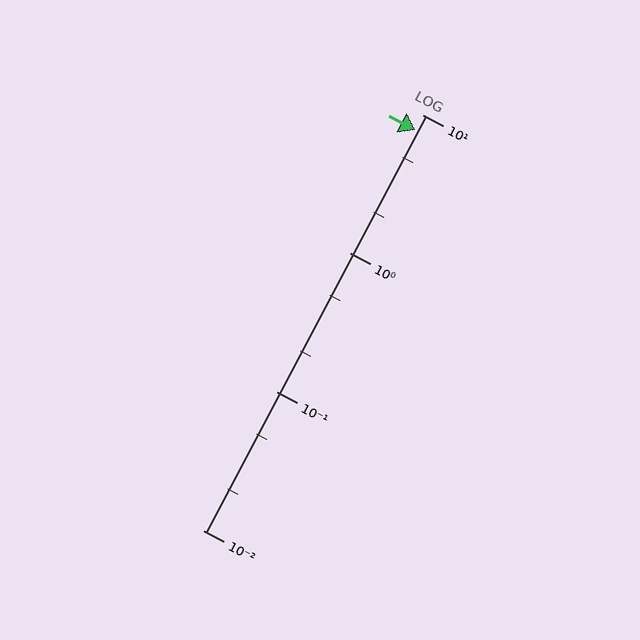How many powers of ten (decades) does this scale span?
The scale spans 3 decades, from 0.01 to 10.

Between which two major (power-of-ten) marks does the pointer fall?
The pointer is between 1 and 10.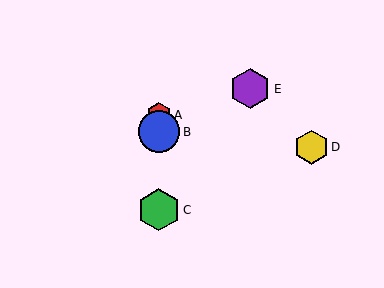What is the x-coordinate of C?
Object C is at x≈159.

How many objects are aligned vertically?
3 objects (A, B, C) are aligned vertically.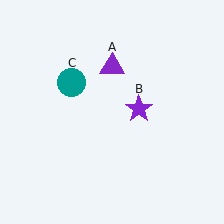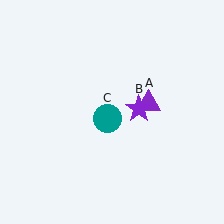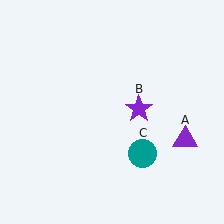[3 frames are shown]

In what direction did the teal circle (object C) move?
The teal circle (object C) moved down and to the right.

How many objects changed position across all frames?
2 objects changed position: purple triangle (object A), teal circle (object C).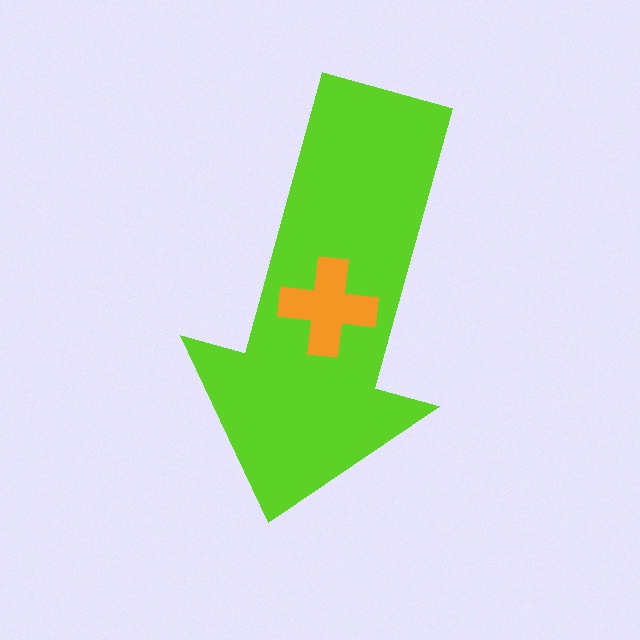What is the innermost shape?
The orange cross.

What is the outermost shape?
The lime arrow.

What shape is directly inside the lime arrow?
The orange cross.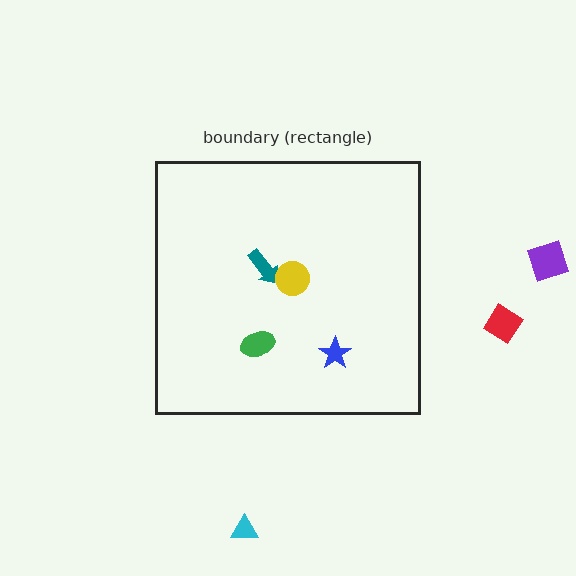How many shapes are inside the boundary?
4 inside, 3 outside.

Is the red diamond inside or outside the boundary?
Outside.